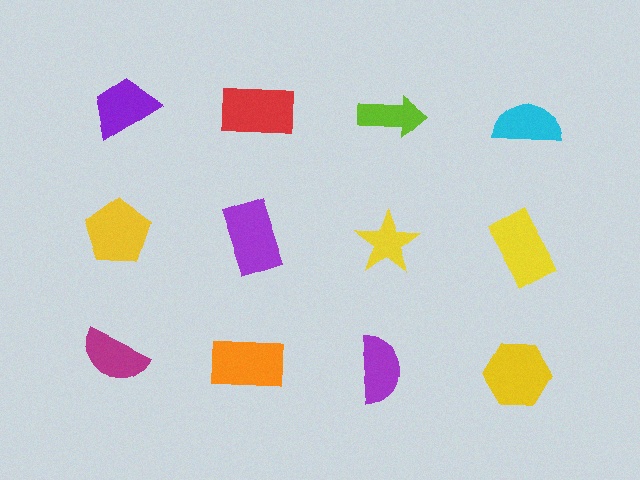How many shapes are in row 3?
4 shapes.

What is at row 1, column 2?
A red rectangle.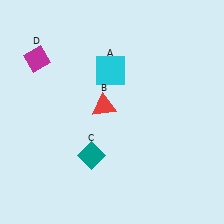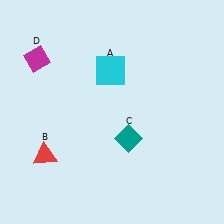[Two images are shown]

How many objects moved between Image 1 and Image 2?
2 objects moved between the two images.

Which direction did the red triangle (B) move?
The red triangle (B) moved left.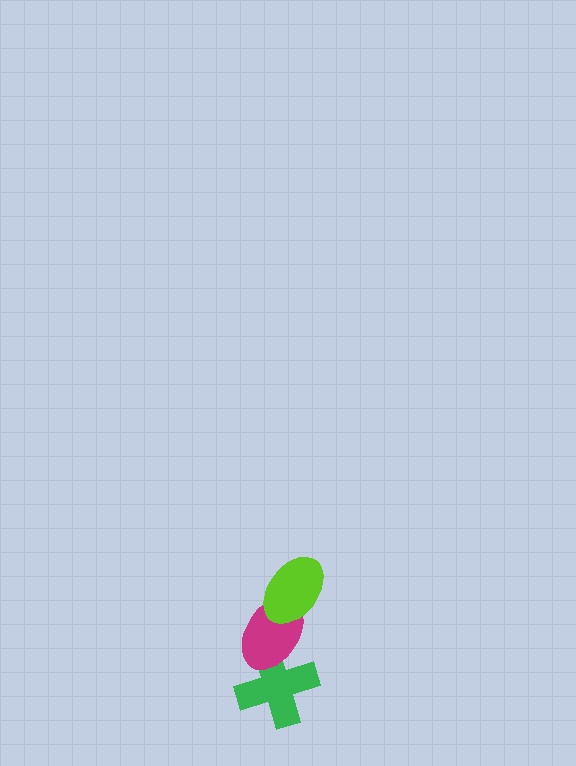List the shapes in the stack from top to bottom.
From top to bottom: the lime ellipse, the magenta ellipse, the green cross.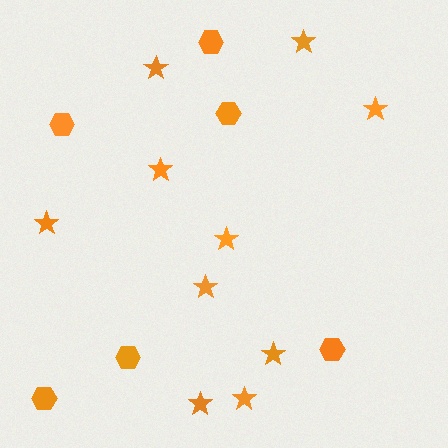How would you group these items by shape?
There are 2 groups: one group of stars (10) and one group of hexagons (6).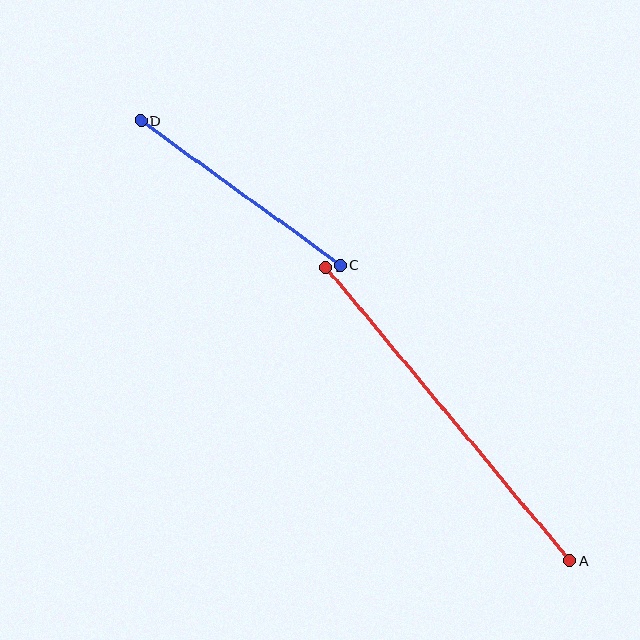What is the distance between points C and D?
The distance is approximately 246 pixels.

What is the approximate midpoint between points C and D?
The midpoint is at approximately (241, 193) pixels.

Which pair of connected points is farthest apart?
Points A and B are farthest apart.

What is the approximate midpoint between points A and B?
The midpoint is at approximately (448, 414) pixels.